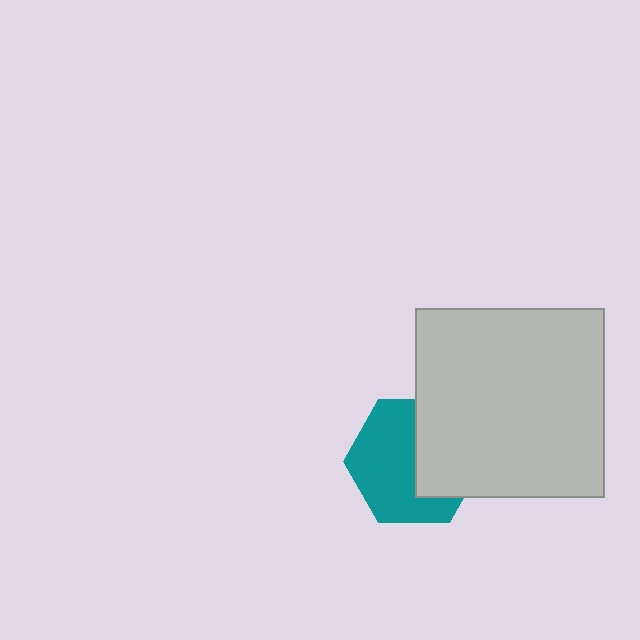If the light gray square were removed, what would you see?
You would see the complete teal hexagon.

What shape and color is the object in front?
The object in front is a light gray square.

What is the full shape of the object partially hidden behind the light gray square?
The partially hidden object is a teal hexagon.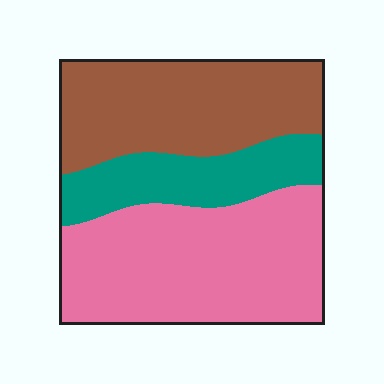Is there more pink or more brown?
Pink.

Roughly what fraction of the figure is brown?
Brown covers 35% of the figure.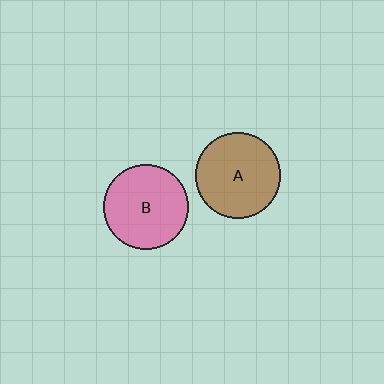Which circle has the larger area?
Circle A (brown).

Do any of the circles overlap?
No, none of the circles overlap.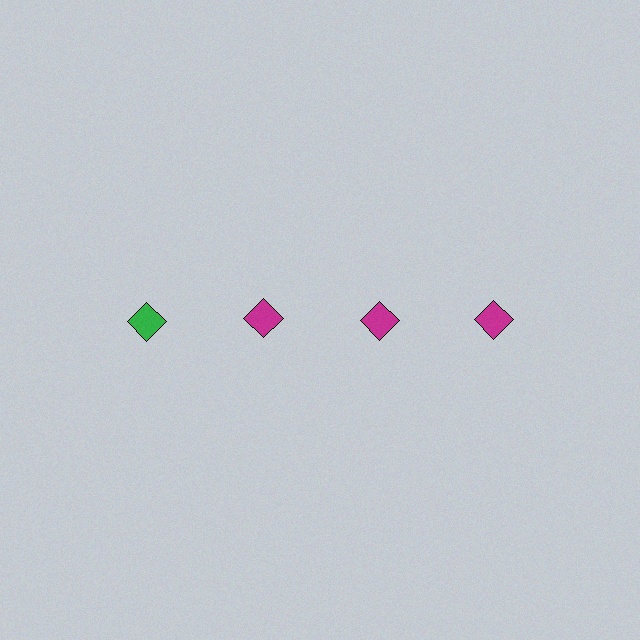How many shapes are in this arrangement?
There are 4 shapes arranged in a grid pattern.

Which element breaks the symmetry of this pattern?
The green diamond in the top row, leftmost column breaks the symmetry. All other shapes are magenta diamonds.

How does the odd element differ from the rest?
It has a different color: green instead of magenta.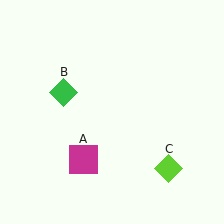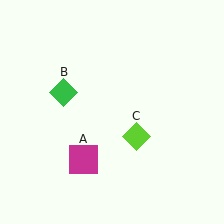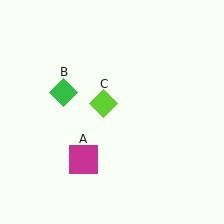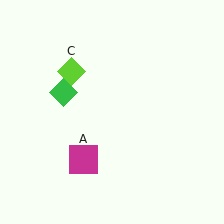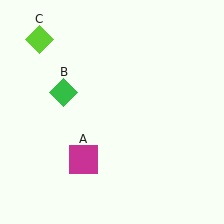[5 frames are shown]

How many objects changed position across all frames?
1 object changed position: lime diamond (object C).